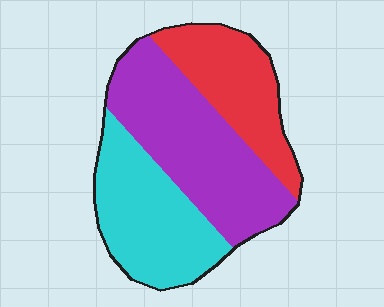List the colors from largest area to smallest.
From largest to smallest: purple, cyan, red.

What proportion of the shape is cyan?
Cyan takes up between a sixth and a third of the shape.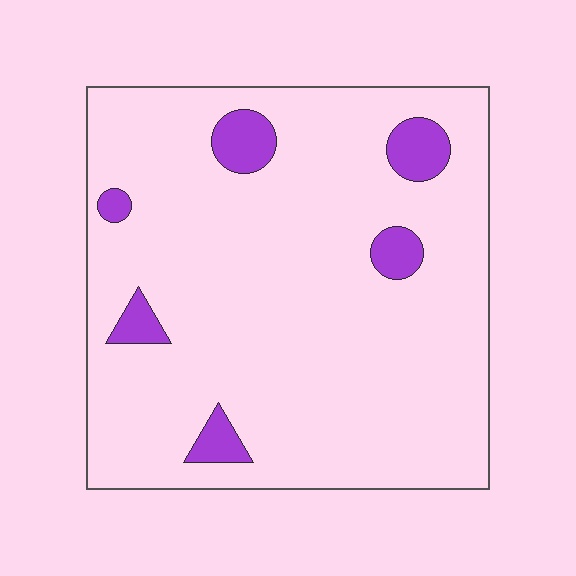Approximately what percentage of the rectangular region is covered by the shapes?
Approximately 10%.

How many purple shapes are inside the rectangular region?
6.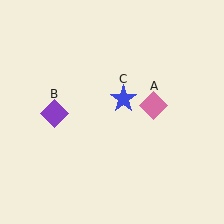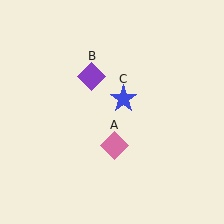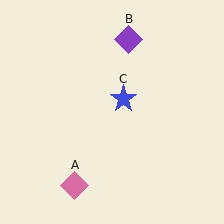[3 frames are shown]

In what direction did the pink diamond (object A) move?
The pink diamond (object A) moved down and to the left.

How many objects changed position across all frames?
2 objects changed position: pink diamond (object A), purple diamond (object B).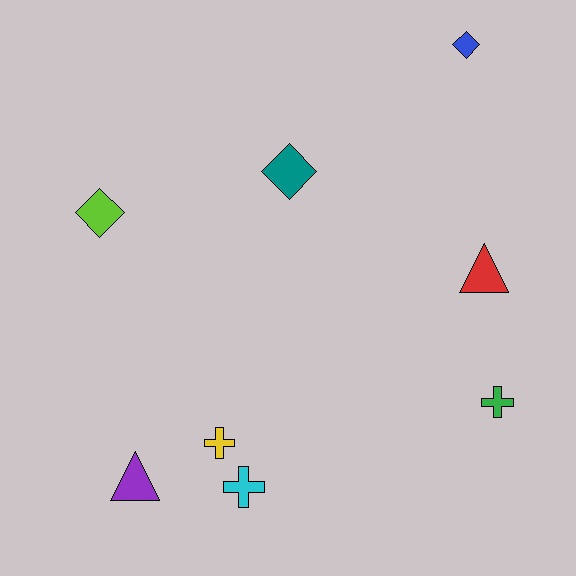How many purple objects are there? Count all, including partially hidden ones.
There is 1 purple object.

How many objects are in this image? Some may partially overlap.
There are 8 objects.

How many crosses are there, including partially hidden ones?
There are 3 crosses.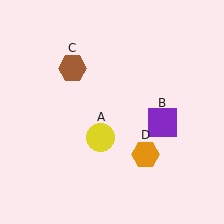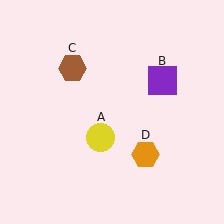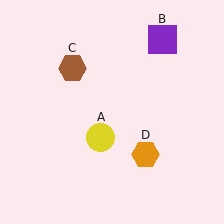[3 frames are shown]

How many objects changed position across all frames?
1 object changed position: purple square (object B).